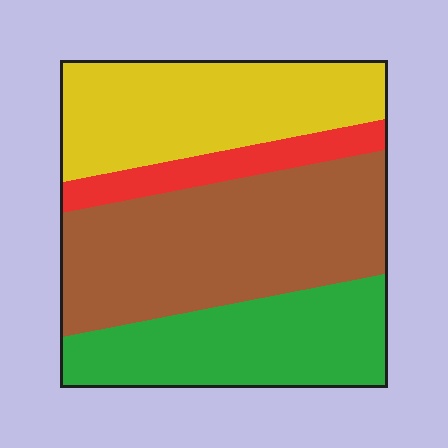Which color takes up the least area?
Red, at roughly 10%.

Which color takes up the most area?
Brown, at roughly 40%.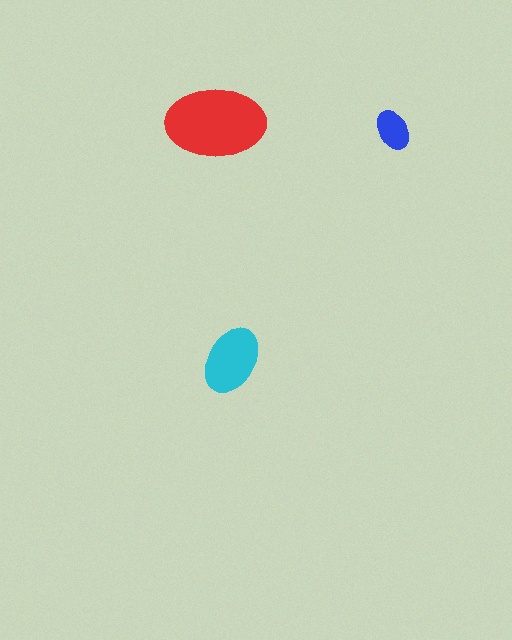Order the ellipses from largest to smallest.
the red one, the cyan one, the blue one.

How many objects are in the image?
There are 3 objects in the image.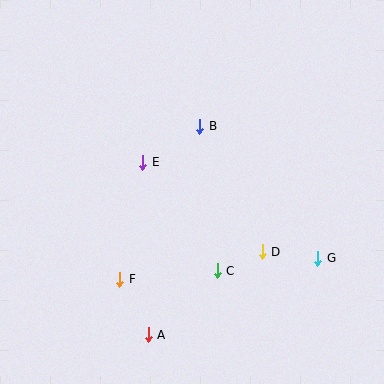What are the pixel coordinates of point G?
Point G is at (318, 258).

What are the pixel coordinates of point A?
Point A is at (148, 335).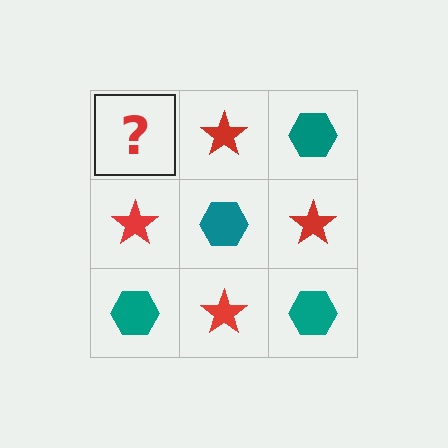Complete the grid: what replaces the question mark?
The question mark should be replaced with a teal hexagon.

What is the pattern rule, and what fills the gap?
The rule is that it alternates teal hexagon and red star in a checkerboard pattern. The gap should be filled with a teal hexagon.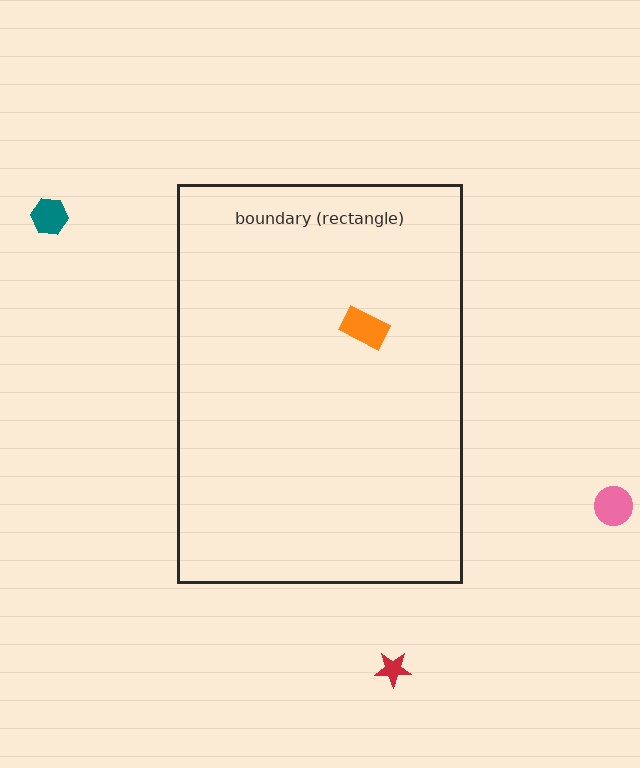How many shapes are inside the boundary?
1 inside, 3 outside.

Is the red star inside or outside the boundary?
Outside.